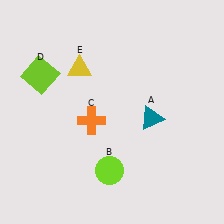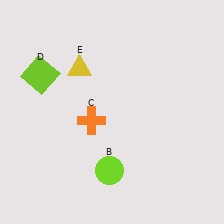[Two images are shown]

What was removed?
The teal triangle (A) was removed in Image 2.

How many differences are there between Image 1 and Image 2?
There is 1 difference between the two images.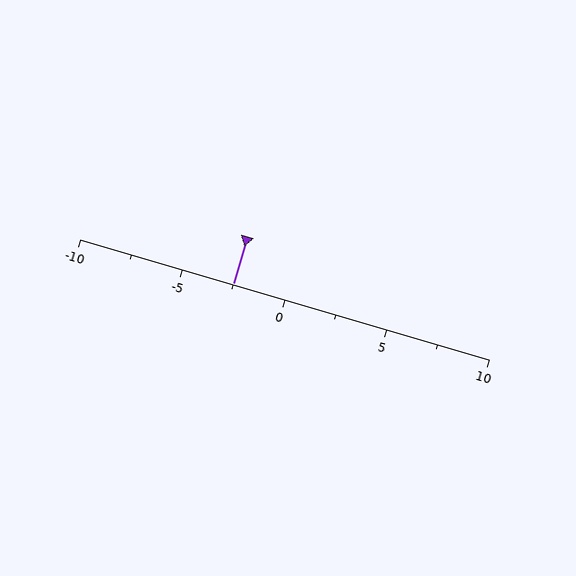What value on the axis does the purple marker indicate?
The marker indicates approximately -2.5.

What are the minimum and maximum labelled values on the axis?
The axis runs from -10 to 10.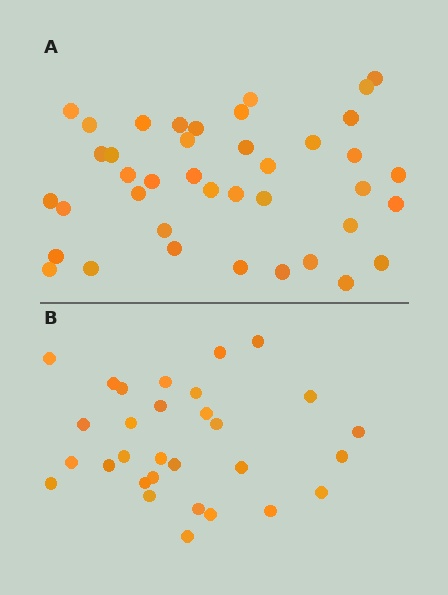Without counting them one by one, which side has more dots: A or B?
Region A (the top region) has more dots.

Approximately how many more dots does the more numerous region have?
Region A has roughly 10 or so more dots than region B.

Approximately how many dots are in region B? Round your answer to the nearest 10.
About 30 dots.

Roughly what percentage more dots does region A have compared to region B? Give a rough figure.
About 35% more.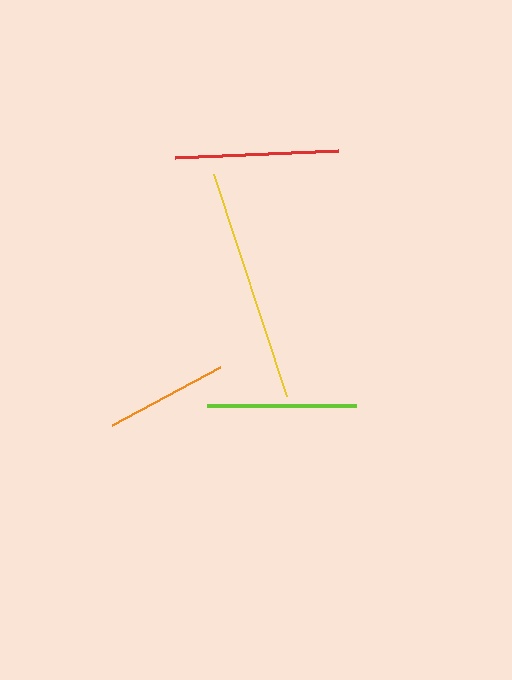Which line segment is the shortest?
The orange line is the shortest at approximately 123 pixels.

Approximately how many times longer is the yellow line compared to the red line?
The yellow line is approximately 1.4 times the length of the red line.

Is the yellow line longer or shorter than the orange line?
The yellow line is longer than the orange line.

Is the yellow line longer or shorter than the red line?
The yellow line is longer than the red line.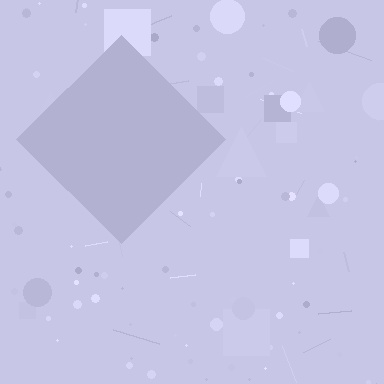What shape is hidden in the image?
A diamond is hidden in the image.